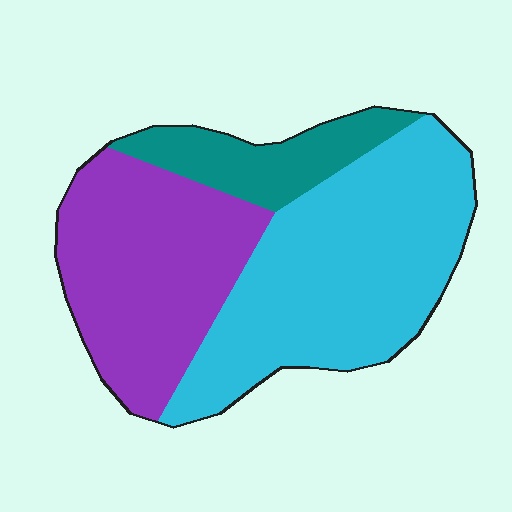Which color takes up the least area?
Teal, at roughly 15%.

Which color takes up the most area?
Cyan, at roughly 50%.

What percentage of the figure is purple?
Purple covers 37% of the figure.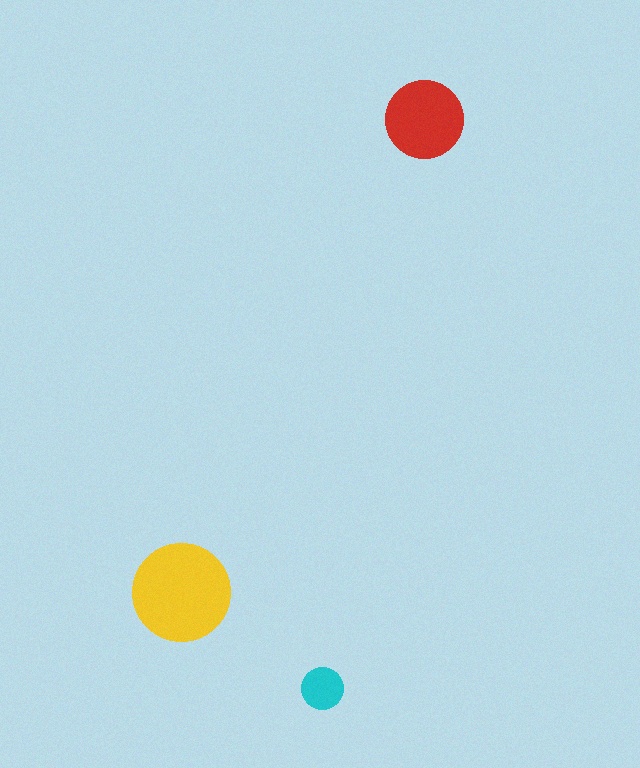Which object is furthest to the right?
The red circle is rightmost.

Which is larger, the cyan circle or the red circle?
The red one.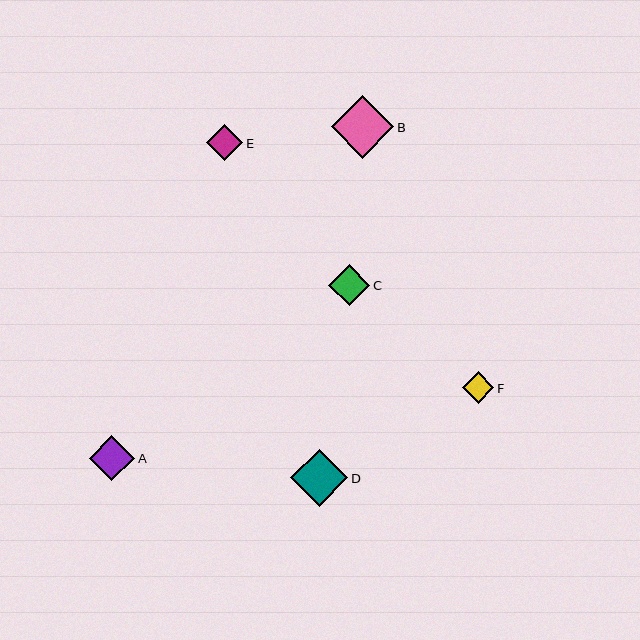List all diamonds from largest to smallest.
From largest to smallest: B, D, A, C, E, F.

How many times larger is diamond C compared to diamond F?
Diamond C is approximately 1.3 times the size of diamond F.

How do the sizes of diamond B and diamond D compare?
Diamond B and diamond D are approximately the same size.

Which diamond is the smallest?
Diamond F is the smallest with a size of approximately 31 pixels.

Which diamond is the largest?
Diamond B is the largest with a size of approximately 62 pixels.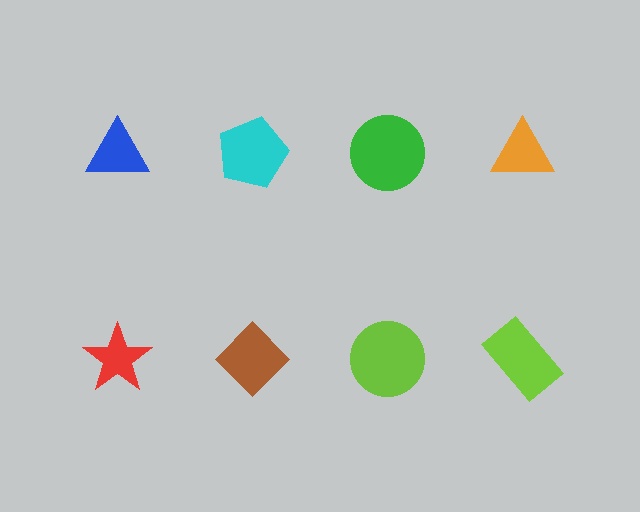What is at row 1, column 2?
A cyan pentagon.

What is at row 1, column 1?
A blue triangle.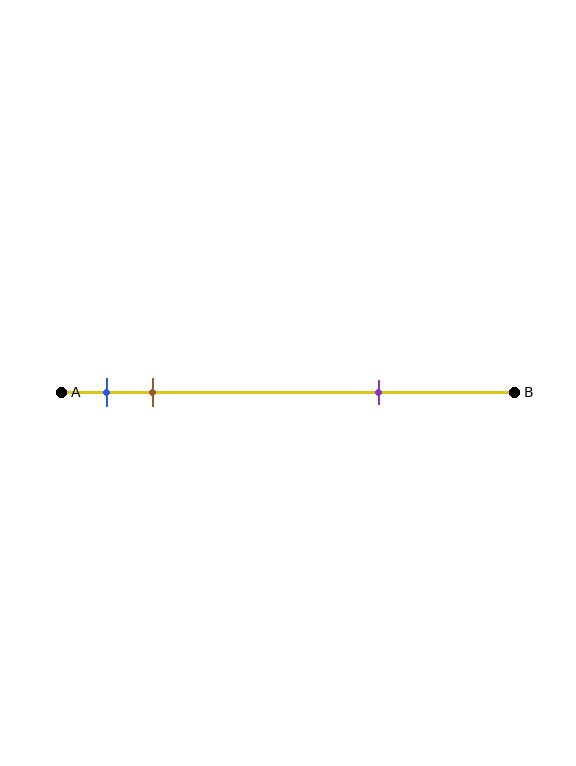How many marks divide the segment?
There are 3 marks dividing the segment.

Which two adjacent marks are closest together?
The blue and brown marks are the closest adjacent pair.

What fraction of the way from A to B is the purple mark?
The purple mark is approximately 70% (0.7) of the way from A to B.